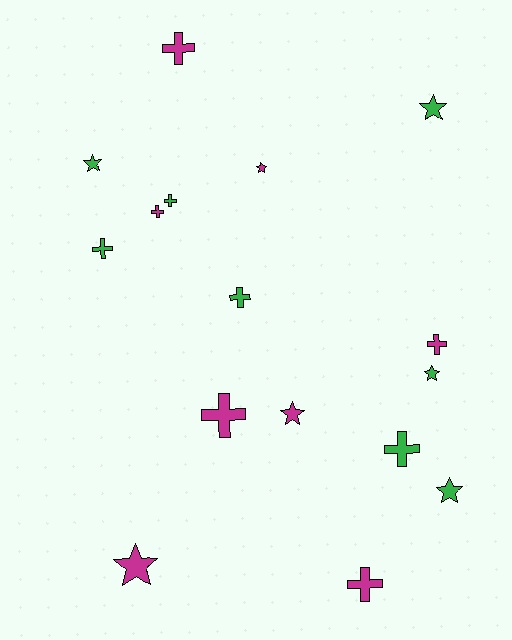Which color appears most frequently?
Green, with 8 objects.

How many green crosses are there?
There are 4 green crosses.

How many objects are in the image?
There are 16 objects.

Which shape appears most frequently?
Cross, with 9 objects.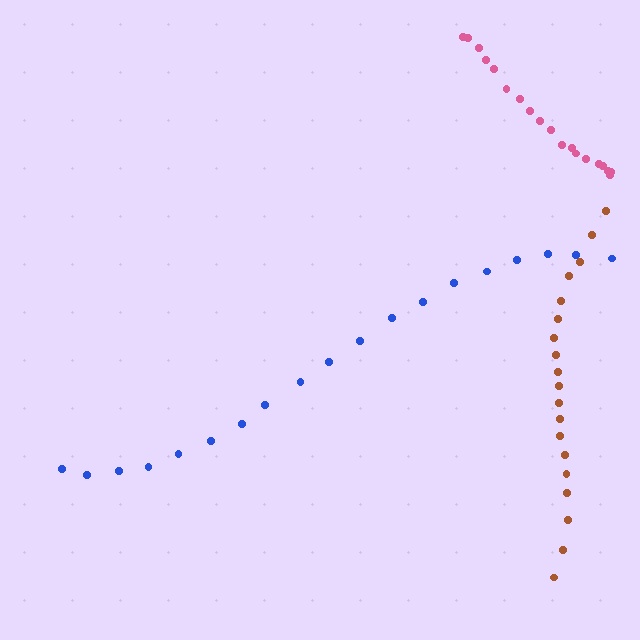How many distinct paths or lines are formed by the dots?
There are 3 distinct paths.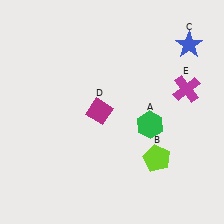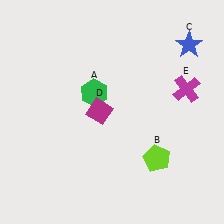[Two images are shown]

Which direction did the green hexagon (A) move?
The green hexagon (A) moved left.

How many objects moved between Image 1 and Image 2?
1 object moved between the two images.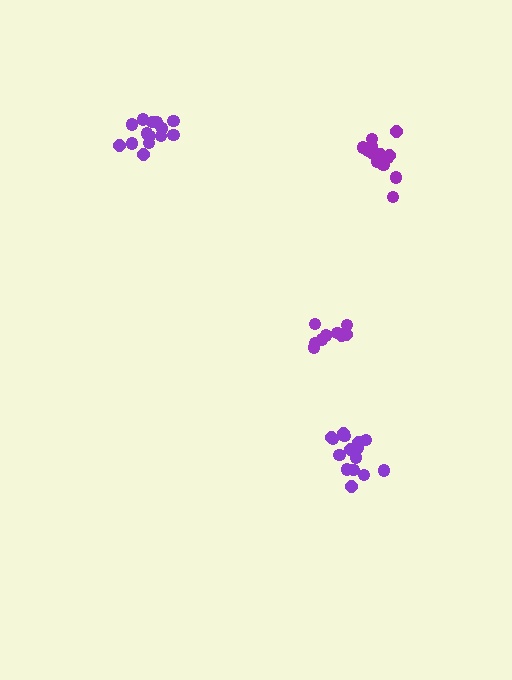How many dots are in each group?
Group 1: 9 dots, Group 2: 14 dots, Group 3: 14 dots, Group 4: 15 dots (52 total).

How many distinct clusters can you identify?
There are 4 distinct clusters.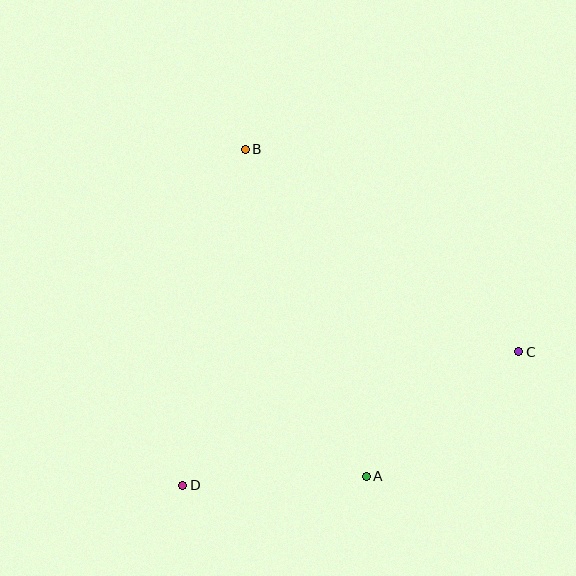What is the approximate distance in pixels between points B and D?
The distance between B and D is approximately 342 pixels.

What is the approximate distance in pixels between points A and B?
The distance between A and B is approximately 348 pixels.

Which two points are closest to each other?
Points A and D are closest to each other.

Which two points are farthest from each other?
Points C and D are farthest from each other.